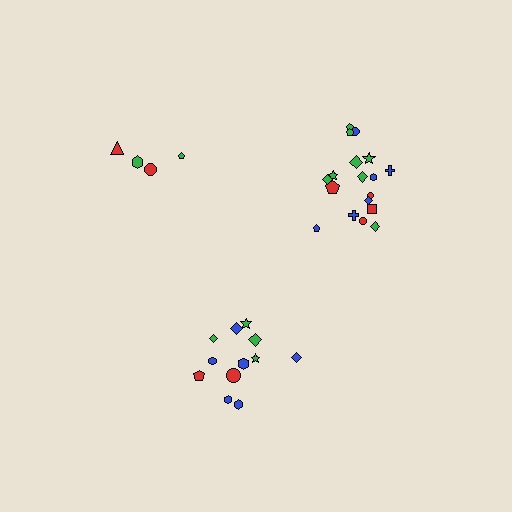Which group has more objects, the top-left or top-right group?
The top-right group.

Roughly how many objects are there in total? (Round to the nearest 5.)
Roughly 35 objects in total.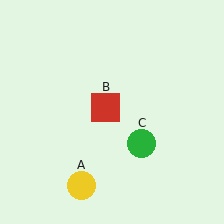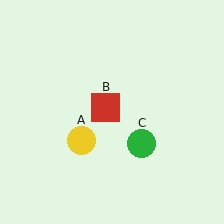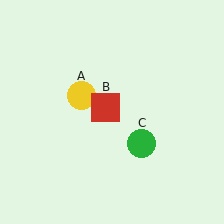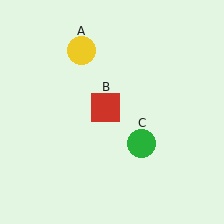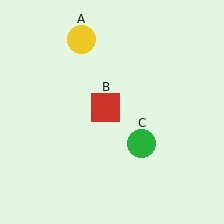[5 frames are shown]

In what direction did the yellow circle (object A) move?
The yellow circle (object A) moved up.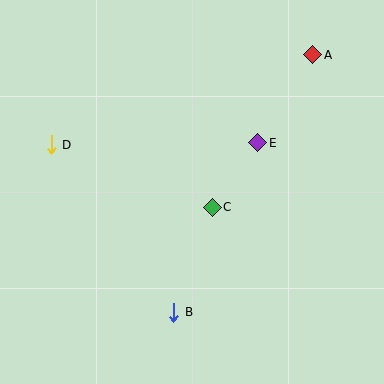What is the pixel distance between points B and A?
The distance between B and A is 292 pixels.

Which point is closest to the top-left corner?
Point D is closest to the top-left corner.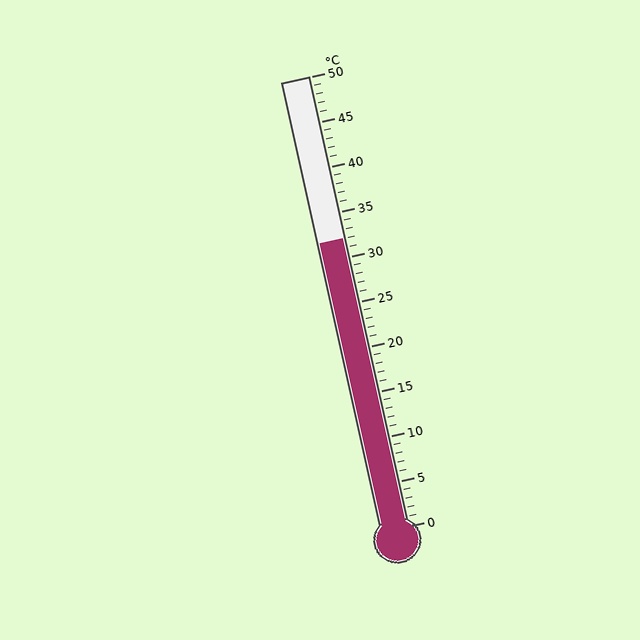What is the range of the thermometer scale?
The thermometer scale ranges from 0°C to 50°C.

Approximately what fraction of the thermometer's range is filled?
The thermometer is filled to approximately 65% of its range.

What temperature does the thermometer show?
The thermometer shows approximately 32°C.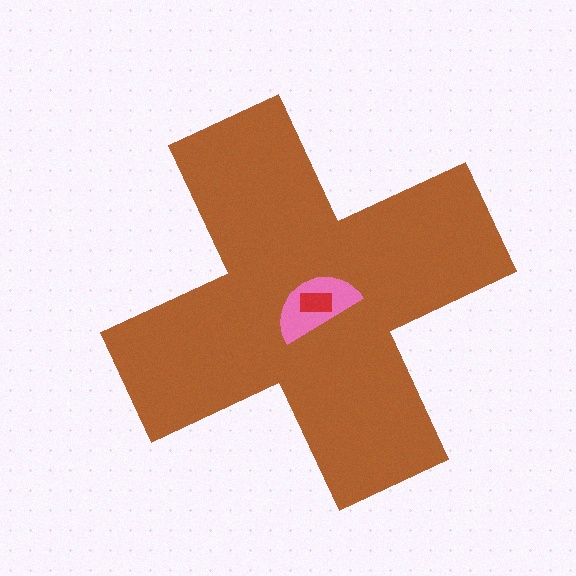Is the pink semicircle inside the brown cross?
Yes.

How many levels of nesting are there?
3.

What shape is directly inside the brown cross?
The pink semicircle.